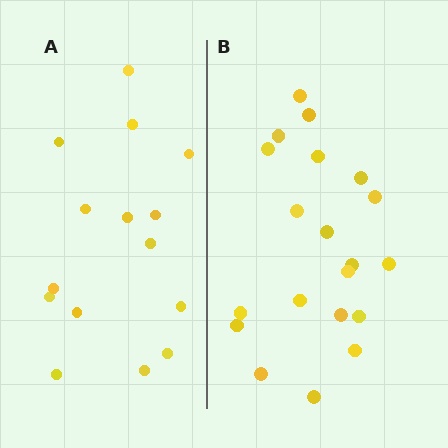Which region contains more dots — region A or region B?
Region B (the right region) has more dots.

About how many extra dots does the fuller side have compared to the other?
Region B has about 5 more dots than region A.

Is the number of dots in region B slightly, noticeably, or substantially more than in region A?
Region B has noticeably more, but not dramatically so. The ratio is roughly 1.3 to 1.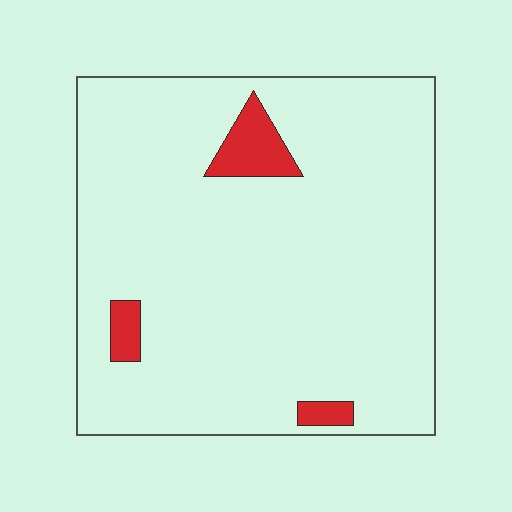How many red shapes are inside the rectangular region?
3.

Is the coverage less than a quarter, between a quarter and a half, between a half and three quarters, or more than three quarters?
Less than a quarter.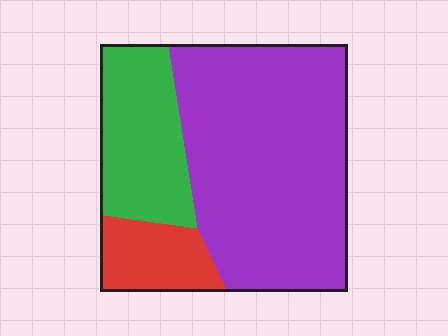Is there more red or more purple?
Purple.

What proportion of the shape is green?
Green takes up about one quarter (1/4) of the shape.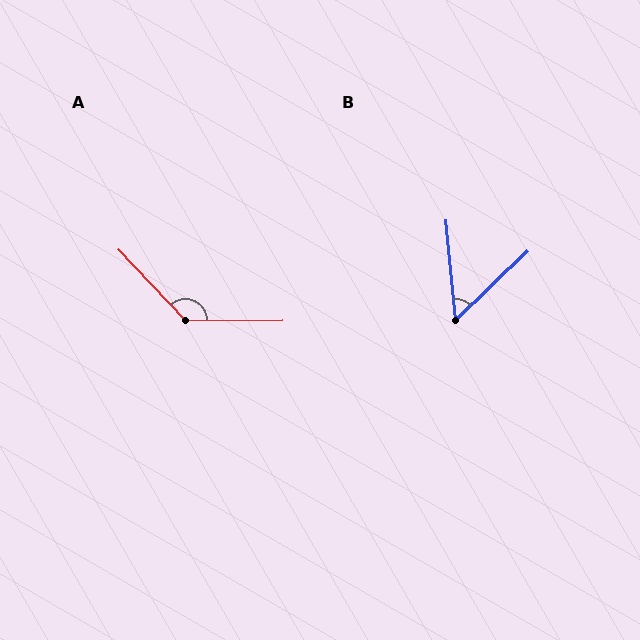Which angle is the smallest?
B, at approximately 52 degrees.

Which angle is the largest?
A, at approximately 133 degrees.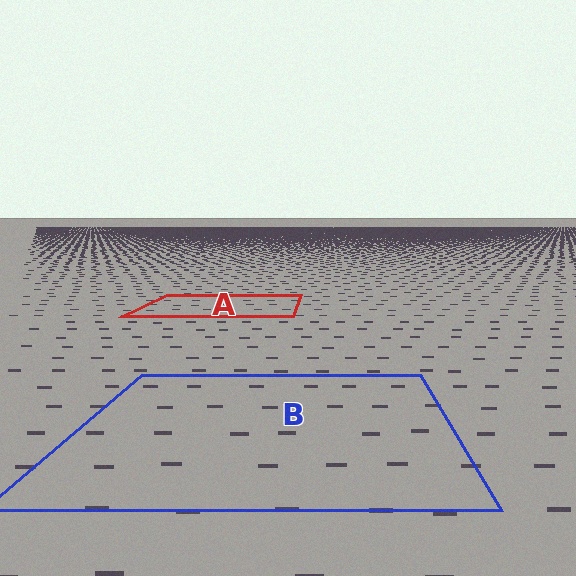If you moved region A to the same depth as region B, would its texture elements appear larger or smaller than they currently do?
They would appear larger. At a closer depth, the same texture elements are projected at a bigger on-screen size.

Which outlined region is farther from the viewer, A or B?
Region A is farther from the viewer — the texture elements inside it appear smaller and more densely packed.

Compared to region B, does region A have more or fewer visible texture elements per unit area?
Region A has more texture elements per unit area — they are packed more densely because it is farther away.